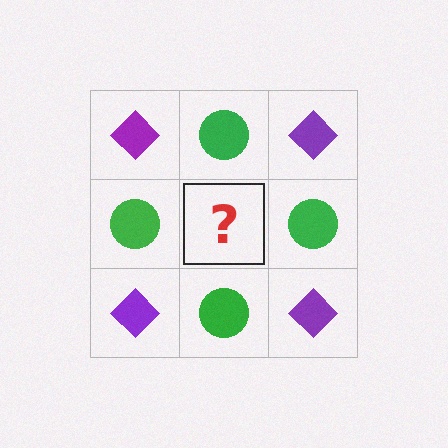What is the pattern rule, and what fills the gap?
The rule is that it alternates purple diamond and green circle in a checkerboard pattern. The gap should be filled with a purple diamond.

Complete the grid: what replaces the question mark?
The question mark should be replaced with a purple diamond.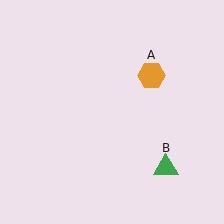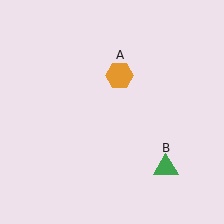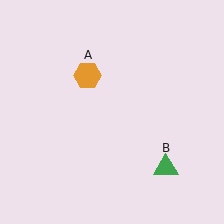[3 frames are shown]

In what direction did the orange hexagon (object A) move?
The orange hexagon (object A) moved left.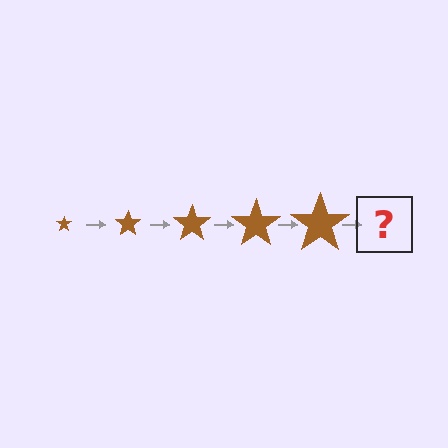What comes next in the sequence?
The next element should be a brown star, larger than the previous one.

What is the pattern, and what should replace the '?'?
The pattern is that the star gets progressively larger each step. The '?' should be a brown star, larger than the previous one.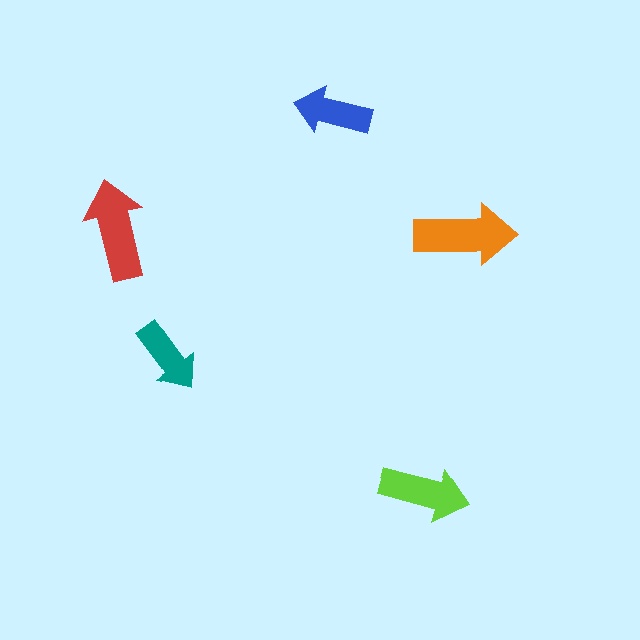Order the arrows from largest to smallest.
the orange one, the red one, the lime one, the blue one, the teal one.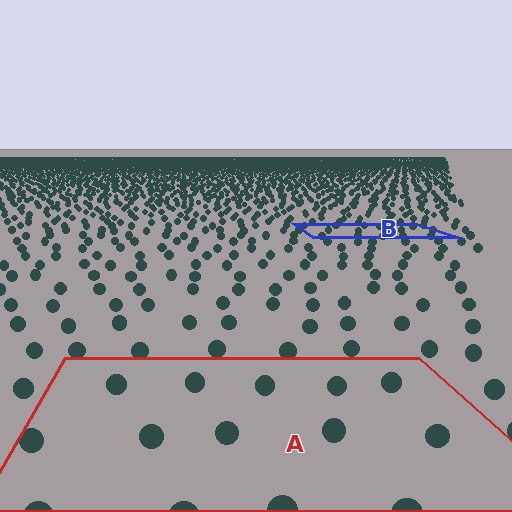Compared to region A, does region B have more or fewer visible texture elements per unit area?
Region B has more texture elements per unit area — they are packed more densely because it is farther away.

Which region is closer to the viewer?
Region A is closer. The texture elements there are larger and more spread out.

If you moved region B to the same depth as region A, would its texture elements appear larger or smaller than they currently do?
They would appear larger. At a closer depth, the same texture elements are projected at a bigger on-screen size.